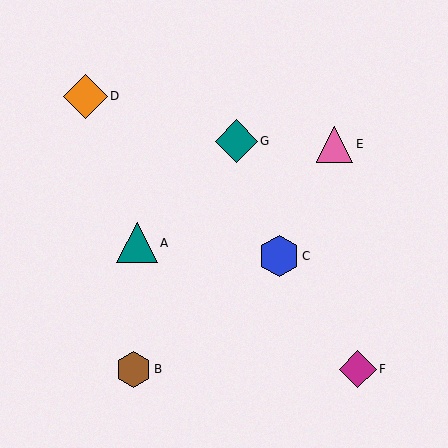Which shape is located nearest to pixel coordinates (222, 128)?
The teal diamond (labeled G) at (236, 141) is nearest to that location.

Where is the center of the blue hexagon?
The center of the blue hexagon is at (279, 256).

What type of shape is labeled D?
Shape D is an orange diamond.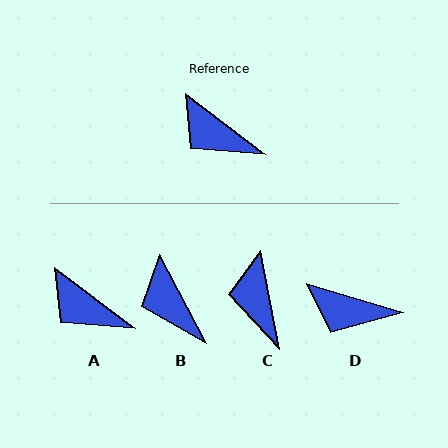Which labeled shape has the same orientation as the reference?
A.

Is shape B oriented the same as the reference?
No, it is off by about 25 degrees.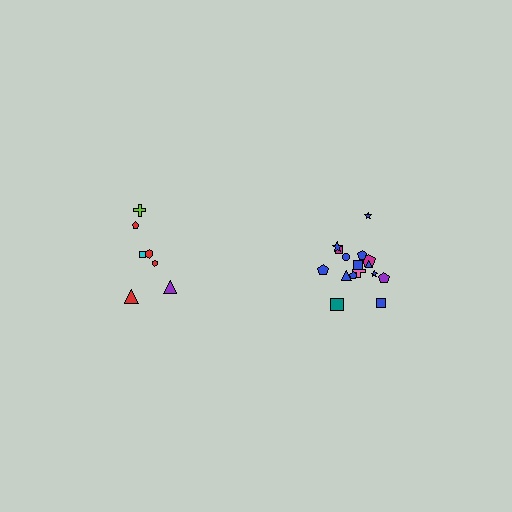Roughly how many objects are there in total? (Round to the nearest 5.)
Roughly 25 objects in total.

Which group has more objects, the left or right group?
The right group.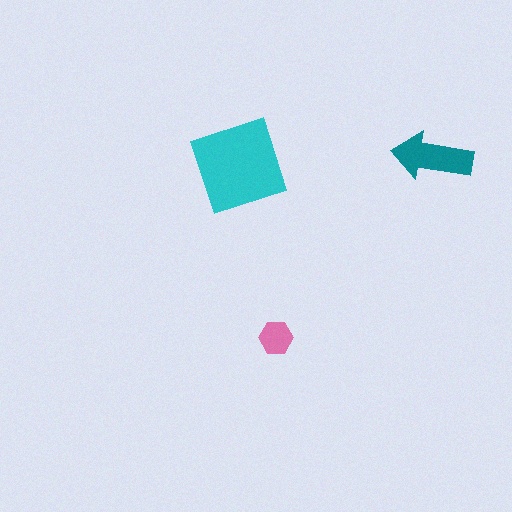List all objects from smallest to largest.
The pink hexagon, the teal arrow, the cyan square.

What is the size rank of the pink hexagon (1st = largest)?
3rd.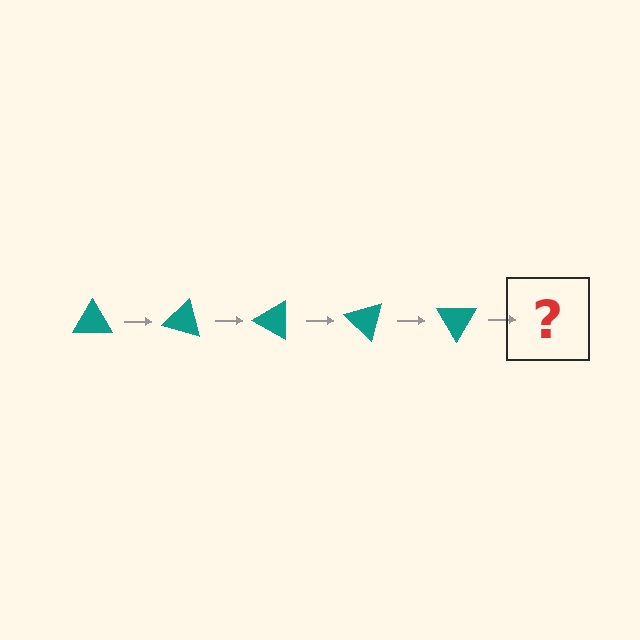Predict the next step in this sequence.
The next step is a teal triangle rotated 75 degrees.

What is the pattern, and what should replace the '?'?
The pattern is that the triangle rotates 15 degrees each step. The '?' should be a teal triangle rotated 75 degrees.